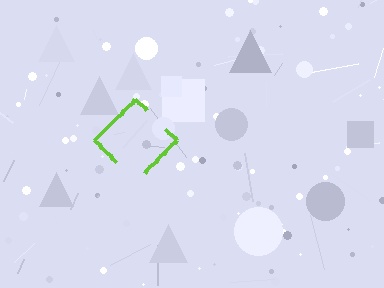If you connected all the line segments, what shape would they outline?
They would outline a diamond.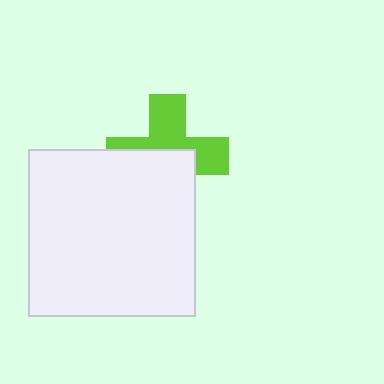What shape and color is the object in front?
The object in front is a white square.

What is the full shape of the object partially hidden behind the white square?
The partially hidden object is a lime cross.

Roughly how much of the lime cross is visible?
About half of it is visible (roughly 51%).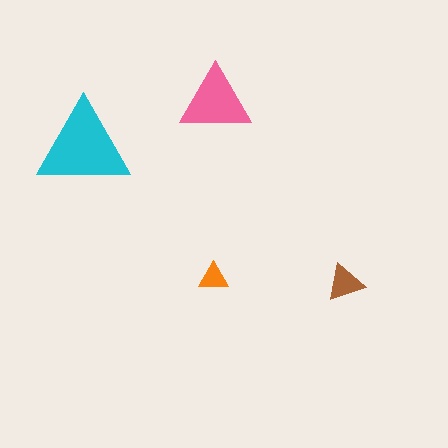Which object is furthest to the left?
The cyan triangle is leftmost.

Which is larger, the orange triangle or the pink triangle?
The pink one.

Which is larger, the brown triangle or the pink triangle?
The pink one.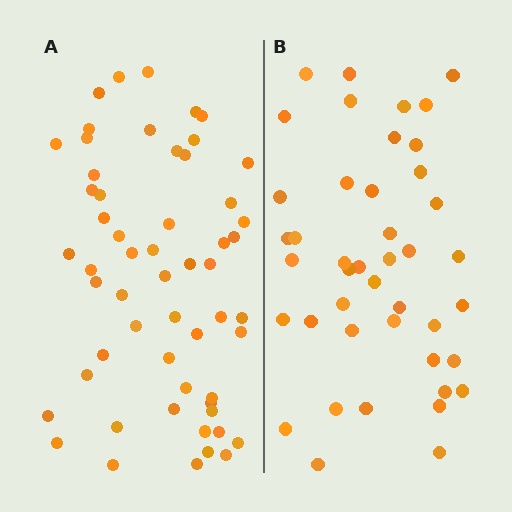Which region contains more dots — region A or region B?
Region A (the left region) has more dots.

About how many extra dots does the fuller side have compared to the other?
Region A has approximately 15 more dots than region B.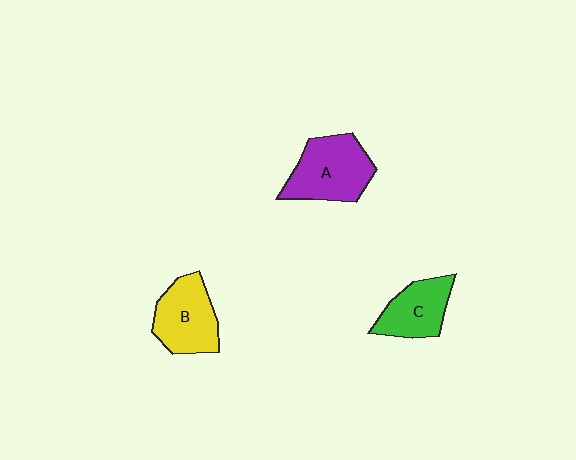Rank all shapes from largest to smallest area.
From largest to smallest: A (purple), B (yellow), C (green).